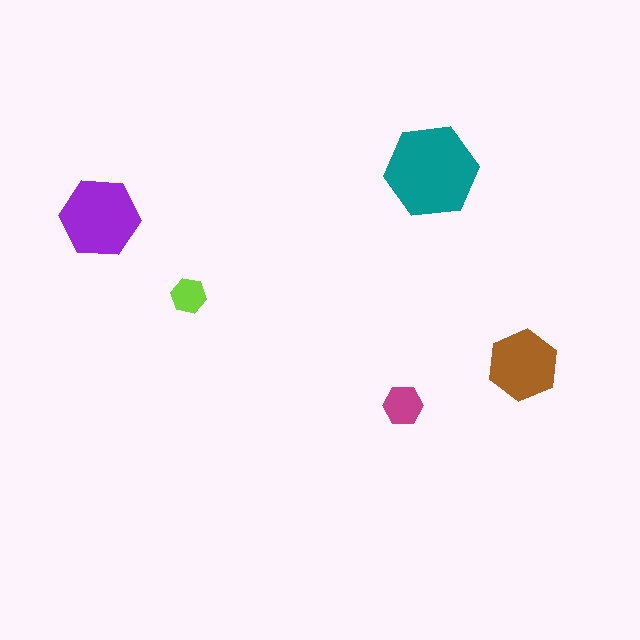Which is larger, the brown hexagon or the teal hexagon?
The teal one.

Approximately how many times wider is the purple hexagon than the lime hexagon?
About 2 times wider.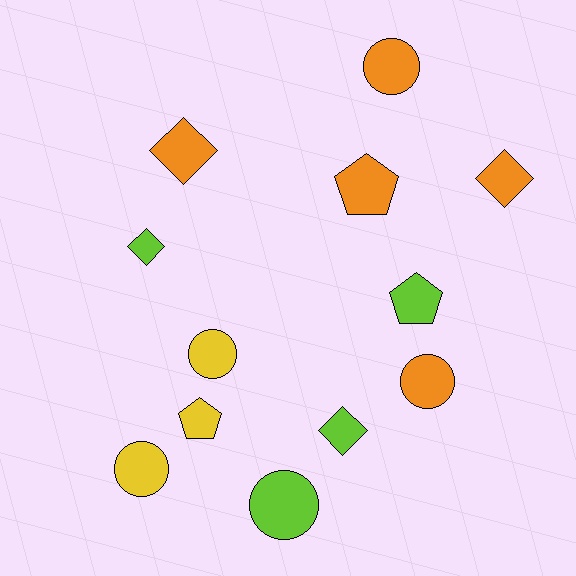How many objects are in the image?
There are 12 objects.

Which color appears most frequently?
Orange, with 5 objects.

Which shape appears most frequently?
Circle, with 5 objects.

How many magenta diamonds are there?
There are no magenta diamonds.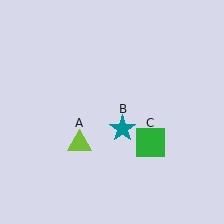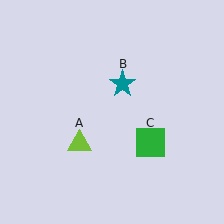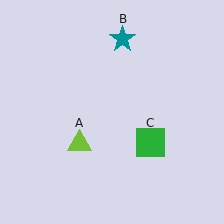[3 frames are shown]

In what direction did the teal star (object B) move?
The teal star (object B) moved up.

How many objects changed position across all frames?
1 object changed position: teal star (object B).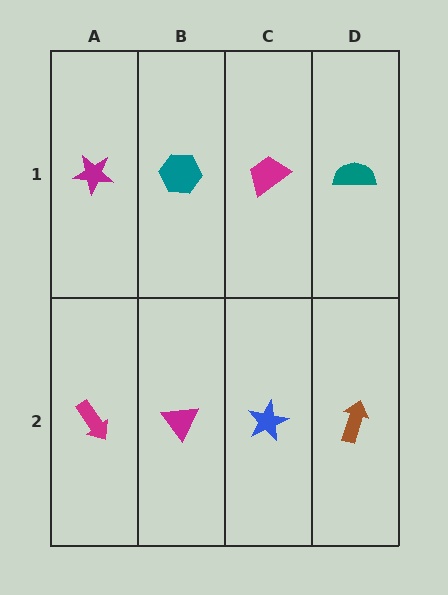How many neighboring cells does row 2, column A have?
2.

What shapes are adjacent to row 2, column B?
A teal hexagon (row 1, column B), a magenta arrow (row 2, column A), a blue star (row 2, column C).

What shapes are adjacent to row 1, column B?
A magenta triangle (row 2, column B), a magenta star (row 1, column A), a magenta trapezoid (row 1, column C).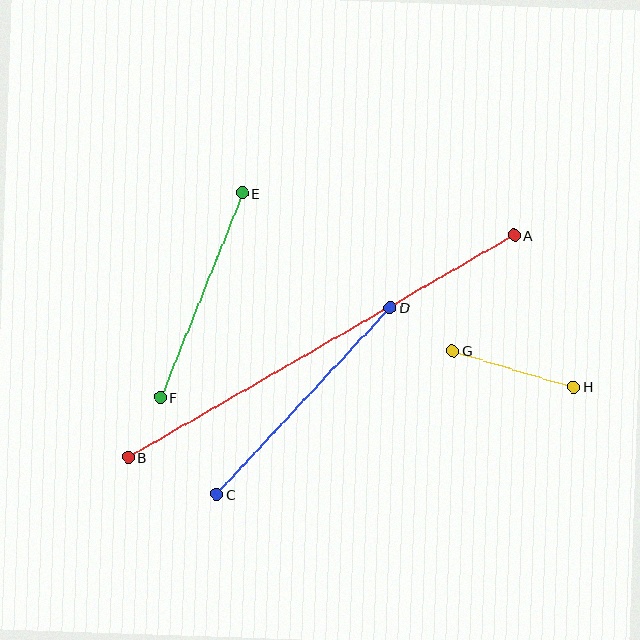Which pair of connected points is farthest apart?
Points A and B are farthest apart.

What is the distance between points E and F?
The distance is approximately 220 pixels.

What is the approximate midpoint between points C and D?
The midpoint is at approximately (303, 401) pixels.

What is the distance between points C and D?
The distance is approximately 255 pixels.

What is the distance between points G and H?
The distance is approximately 126 pixels.